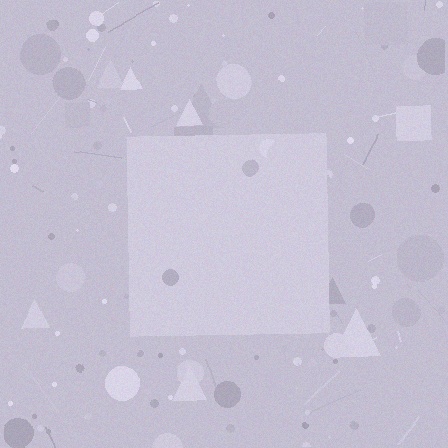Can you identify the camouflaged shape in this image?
The camouflaged shape is a square.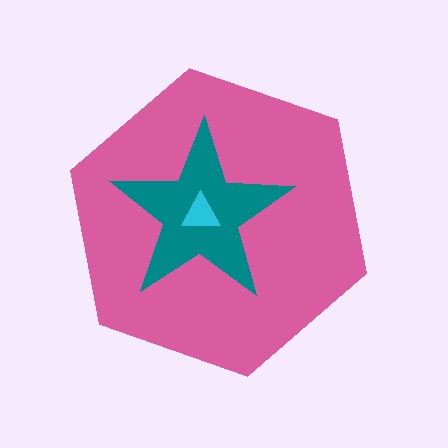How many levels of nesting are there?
3.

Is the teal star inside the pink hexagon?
Yes.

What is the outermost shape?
The pink hexagon.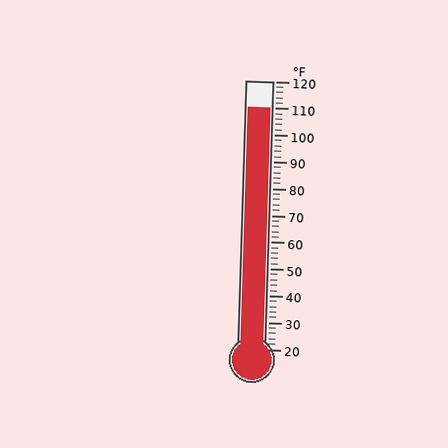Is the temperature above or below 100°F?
The temperature is above 100°F.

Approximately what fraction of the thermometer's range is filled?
The thermometer is filled to approximately 90% of its range.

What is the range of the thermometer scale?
The thermometer scale ranges from 20°F to 120°F.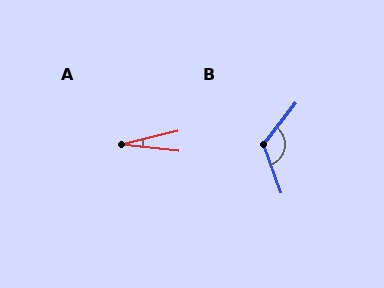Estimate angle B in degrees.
Approximately 122 degrees.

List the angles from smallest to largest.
A (20°), B (122°).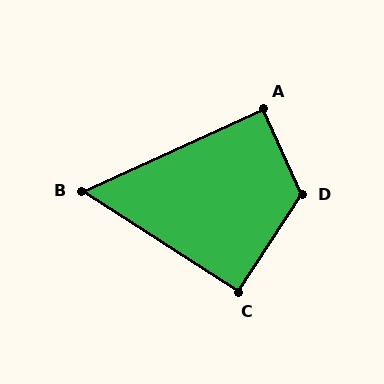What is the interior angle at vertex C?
Approximately 90 degrees (approximately right).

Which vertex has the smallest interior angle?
B, at approximately 57 degrees.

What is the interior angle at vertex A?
Approximately 90 degrees (approximately right).